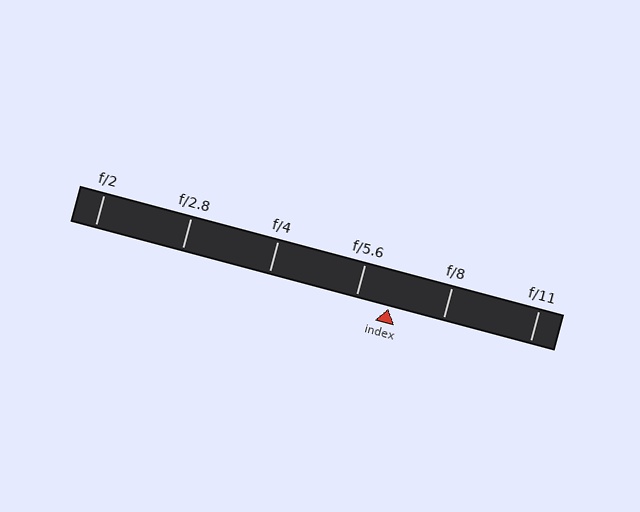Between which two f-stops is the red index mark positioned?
The index mark is between f/5.6 and f/8.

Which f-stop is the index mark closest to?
The index mark is closest to f/5.6.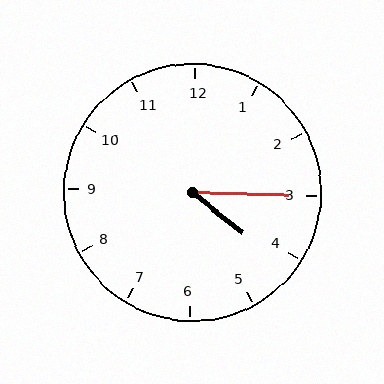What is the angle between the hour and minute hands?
Approximately 38 degrees.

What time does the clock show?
4:15.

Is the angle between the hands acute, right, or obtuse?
It is acute.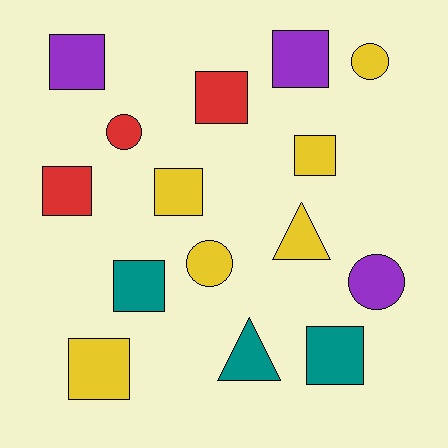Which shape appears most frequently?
Square, with 9 objects.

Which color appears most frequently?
Yellow, with 6 objects.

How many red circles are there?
There is 1 red circle.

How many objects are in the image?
There are 15 objects.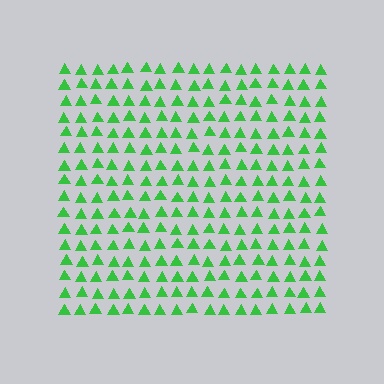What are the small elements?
The small elements are triangles.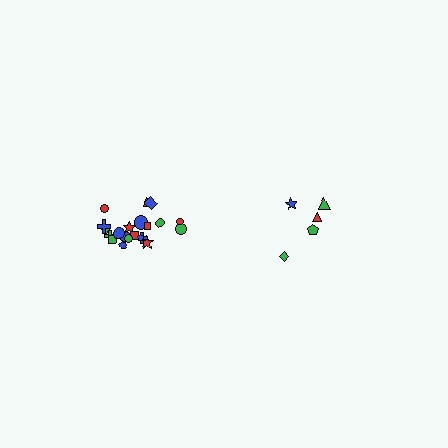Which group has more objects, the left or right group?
The left group.